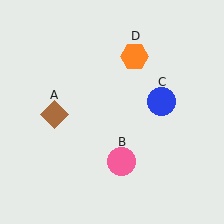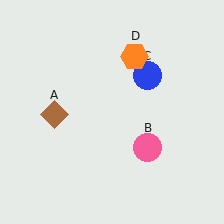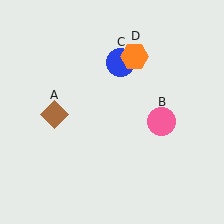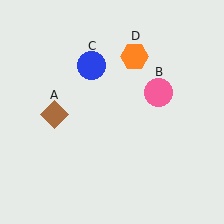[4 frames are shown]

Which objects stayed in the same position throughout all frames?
Brown diamond (object A) and orange hexagon (object D) remained stationary.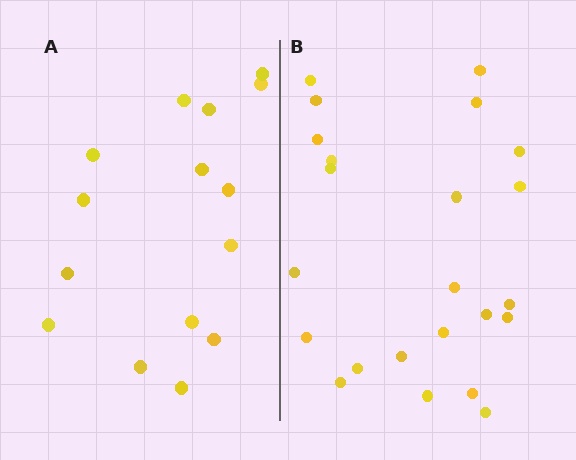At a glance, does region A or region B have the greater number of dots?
Region B (the right region) has more dots.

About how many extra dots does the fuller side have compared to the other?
Region B has roughly 8 or so more dots than region A.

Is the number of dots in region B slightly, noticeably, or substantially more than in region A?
Region B has substantially more. The ratio is roughly 1.5 to 1.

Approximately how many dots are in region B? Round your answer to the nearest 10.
About 20 dots. (The exact count is 23, which rounds to 20.)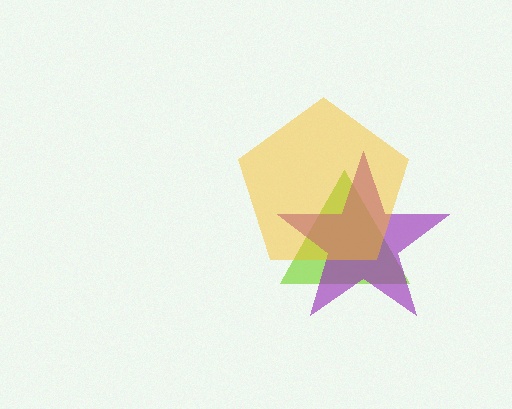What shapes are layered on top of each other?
The layered shapes are: a lime triangle, a purple star, a yellow pentagon.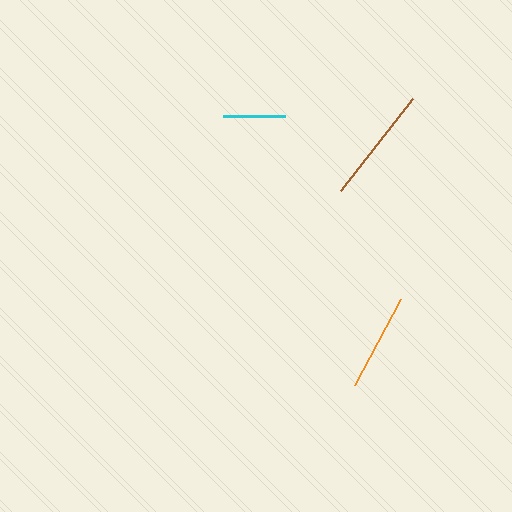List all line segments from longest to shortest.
From longest to shortest: brown, orange, cyan.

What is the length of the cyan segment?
The cyan segment is approximately 63 pixels long.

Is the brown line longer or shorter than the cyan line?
The brown line is longer than the cyan line.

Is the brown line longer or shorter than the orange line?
The brown line is longer than the orange line.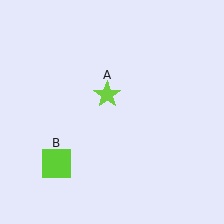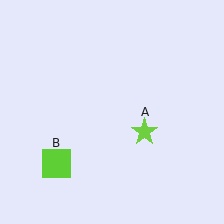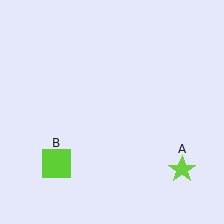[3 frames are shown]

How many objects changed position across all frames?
1 object changed position: lime star (object A).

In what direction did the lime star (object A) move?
The lime star (object A) moved down and to the right.